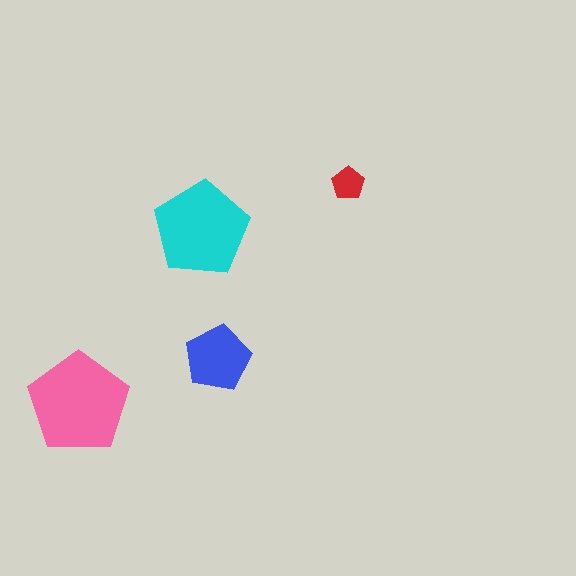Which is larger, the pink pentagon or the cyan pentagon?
The pink one.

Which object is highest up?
The red pentagon is topmost.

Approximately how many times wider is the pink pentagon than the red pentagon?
About 3 times wider.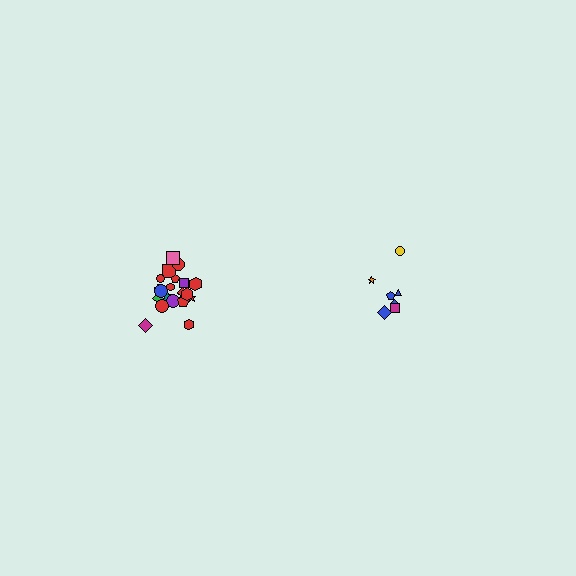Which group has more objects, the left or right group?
The left group.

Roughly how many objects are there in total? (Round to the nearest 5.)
Roughly 30 objects in total.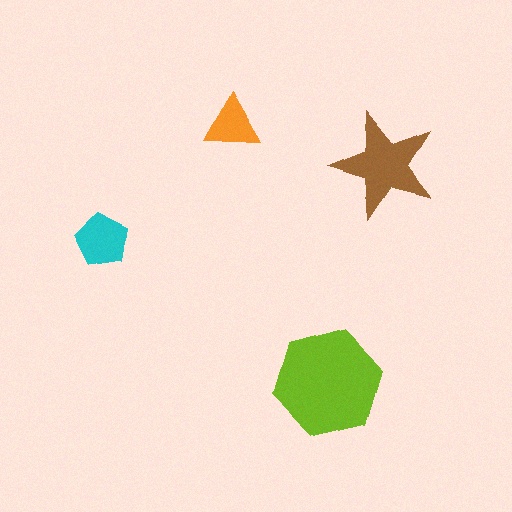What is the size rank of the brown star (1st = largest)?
2nd.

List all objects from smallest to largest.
The orange triangle, the cyan pentagon, the brown star, the lime hexagon.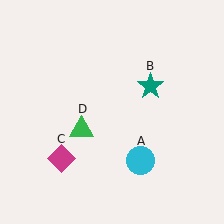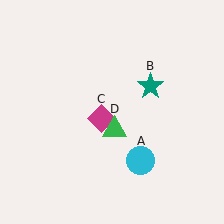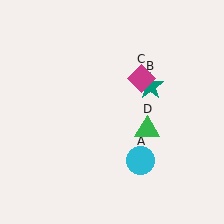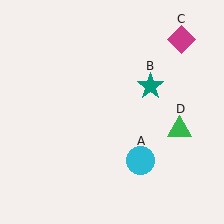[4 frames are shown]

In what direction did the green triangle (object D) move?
The green triangle (object D) moved right.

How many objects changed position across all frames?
2 objects changed position: magenta diamond (object C), green triangle (object D).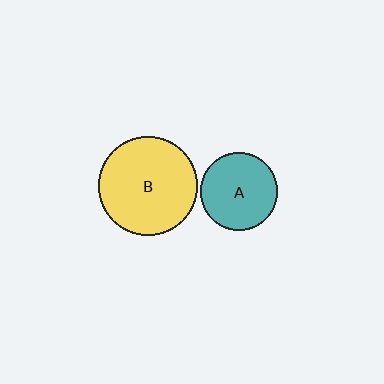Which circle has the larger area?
Circle B (yellow).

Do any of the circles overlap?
No, none of the circles overlap.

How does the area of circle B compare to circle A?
Approximately 1.7 times.